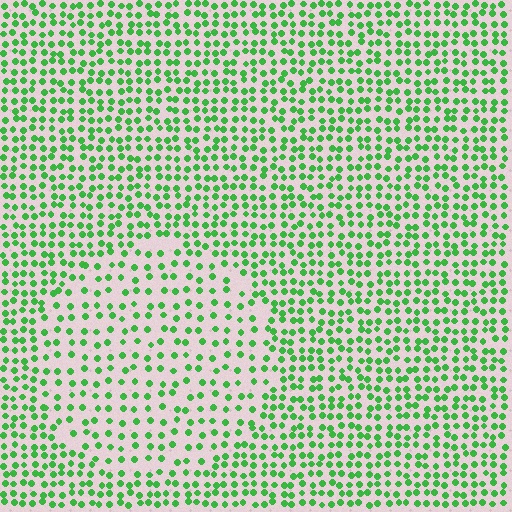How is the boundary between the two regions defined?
The boundary is defined by a change in element density (approximately 1.8x ratio). All elements are the same color, size, and shape.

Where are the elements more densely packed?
The elements are more densely packed outside the circle boundary.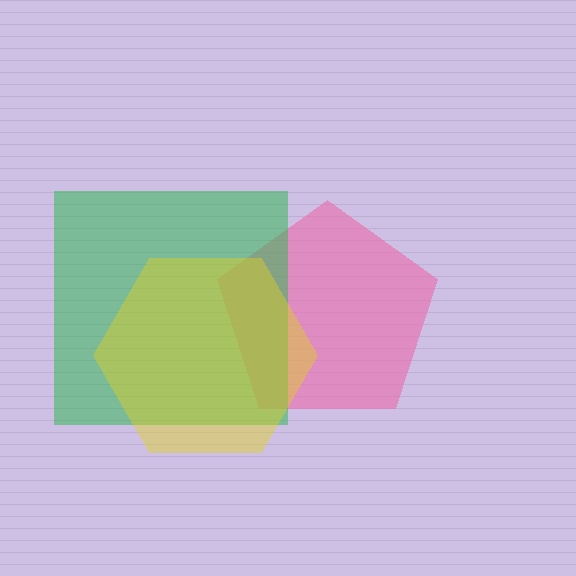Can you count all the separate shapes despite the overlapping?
Yes, there are 3 separate shapes.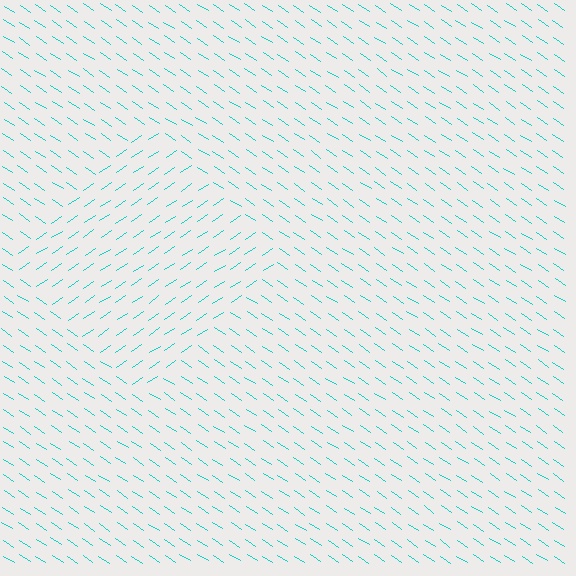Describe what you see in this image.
The image is filled with small cyan line segments. A diamond region in the image has lines oriented differently from the surrounding lines, creating a visible texture boundary.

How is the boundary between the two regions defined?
The boundary is defined purely by a change in line orientation (approximately 67 degrees difference). All lines are the same color and thickness.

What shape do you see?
I see a diamond.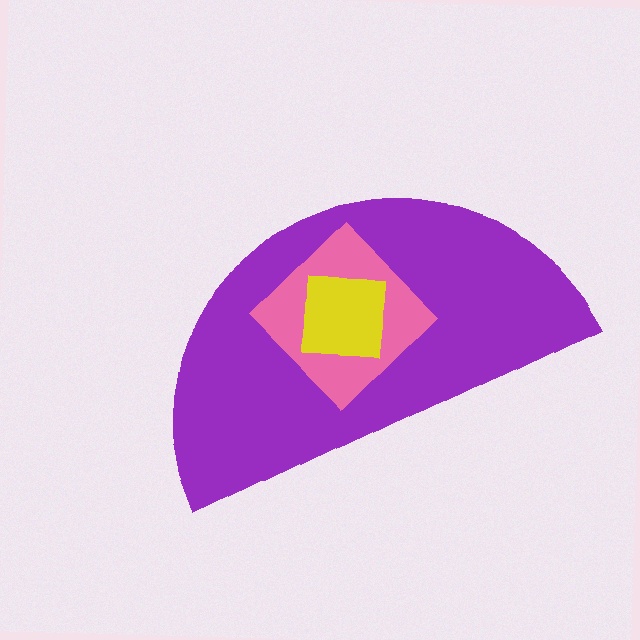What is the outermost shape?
The purple semicircle.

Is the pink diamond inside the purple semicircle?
Yes.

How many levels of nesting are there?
3.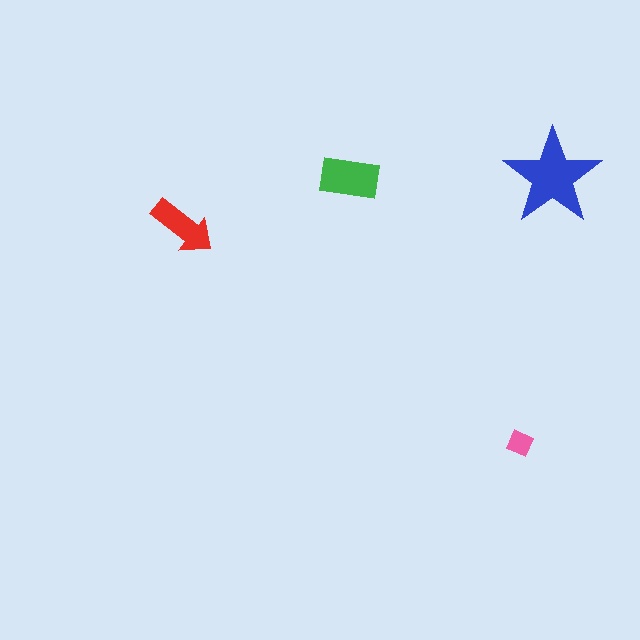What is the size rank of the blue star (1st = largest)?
1st.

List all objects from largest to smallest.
The blue star, the green rectangle, the red arrow, the pink diamond.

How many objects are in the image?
There are 4 objects in the image.